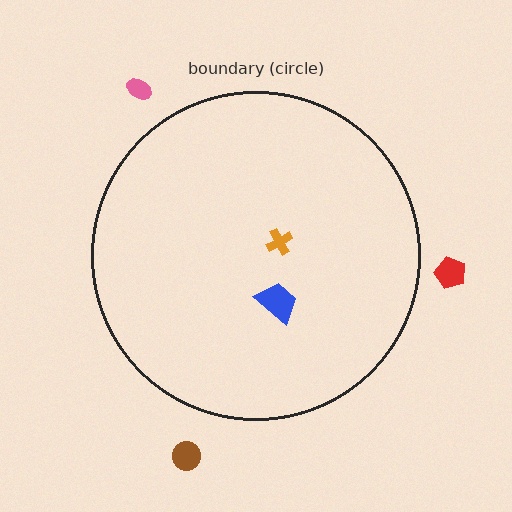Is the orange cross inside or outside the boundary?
Inside.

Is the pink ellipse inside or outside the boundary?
Outside.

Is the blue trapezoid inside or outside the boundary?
Inside.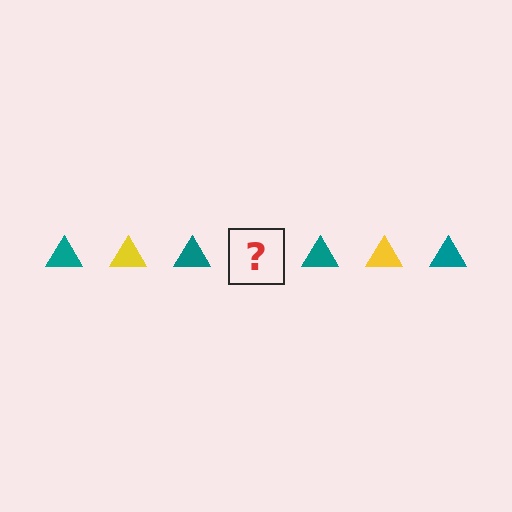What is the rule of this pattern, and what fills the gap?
The rule is that the pattern cycles through teal, yellow triangles. The gap should be filled with a yellow triangle.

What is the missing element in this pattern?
The missing element is a yellow triangle.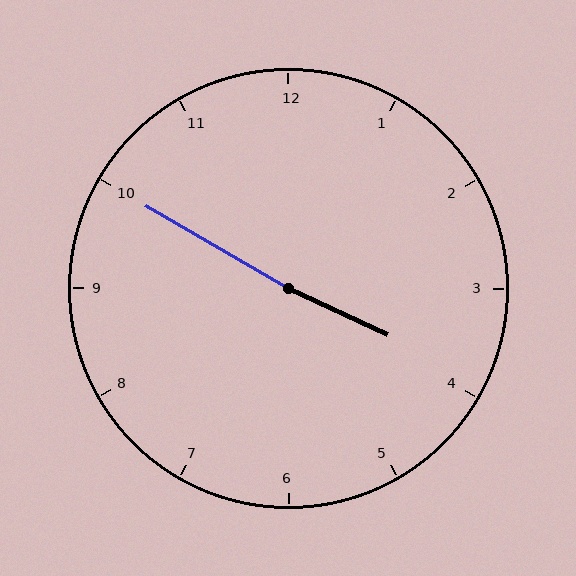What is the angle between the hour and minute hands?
Approximately 175 degrees.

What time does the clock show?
3:50.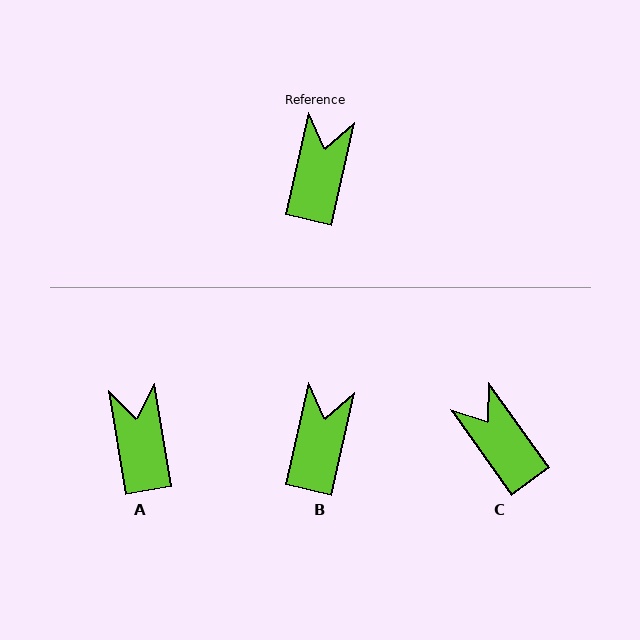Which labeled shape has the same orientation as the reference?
B.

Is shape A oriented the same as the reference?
No, it is off by about 22 degrees.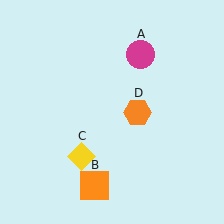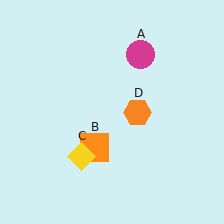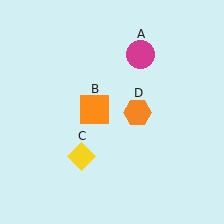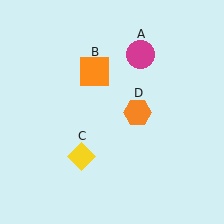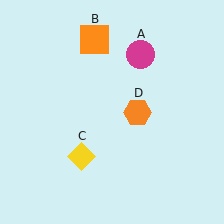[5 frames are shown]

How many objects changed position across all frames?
1 object changed position: orange square (object B).